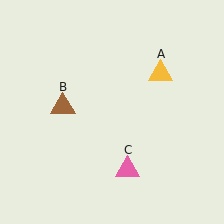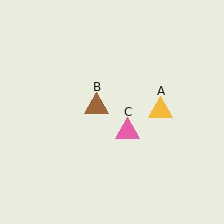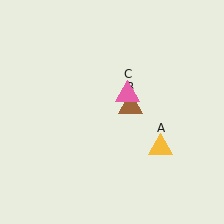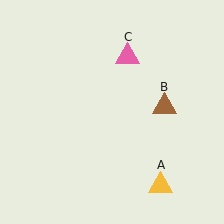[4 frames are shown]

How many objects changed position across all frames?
3 objects changed position: yellow triangle (object A), brown triangle (object B), pink triangle (object C).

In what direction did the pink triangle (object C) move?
The pink triangle (object C) moved up.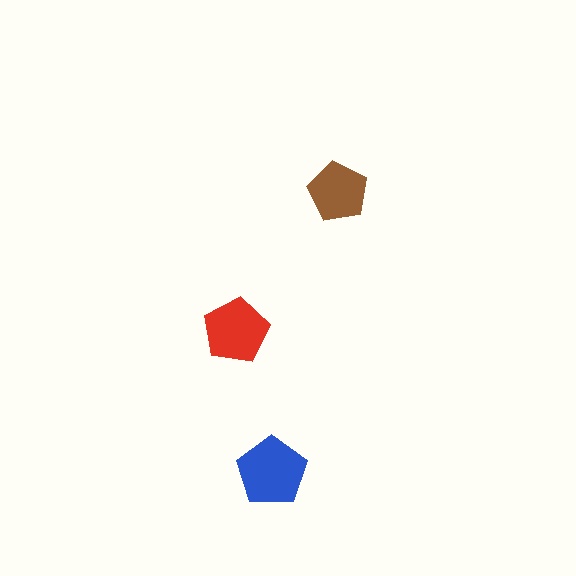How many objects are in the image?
There are 3 objects in the image.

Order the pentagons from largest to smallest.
the blue one, the red one, the brown one.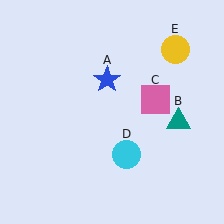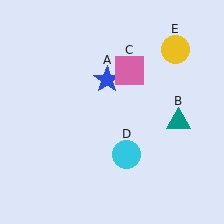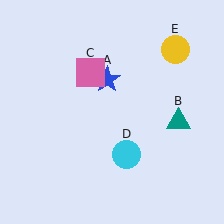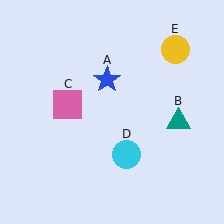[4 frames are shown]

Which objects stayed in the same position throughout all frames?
Blue star (object A) and teal triangle (object B) and cyan circle (object D) and yellow circle (object E) remained stationary.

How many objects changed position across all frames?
1 object changed position: pink square (object C).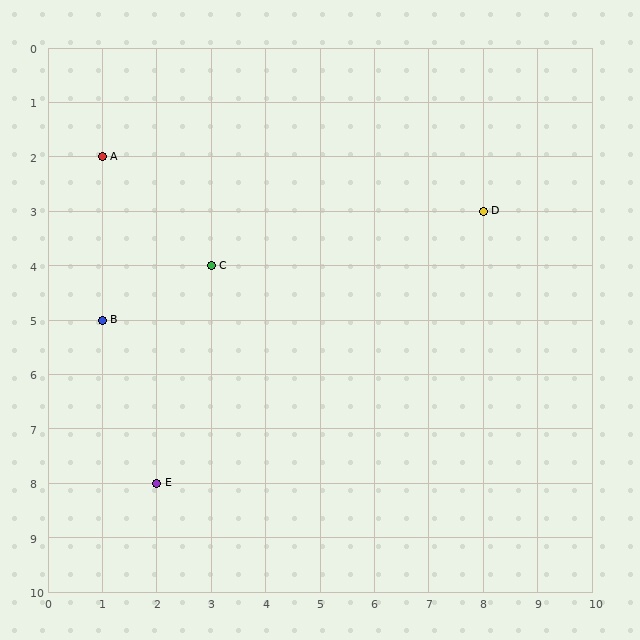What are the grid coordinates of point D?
Point D is at grid coordinates (8, 3).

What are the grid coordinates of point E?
Point E is at grid coordinates (2, 8).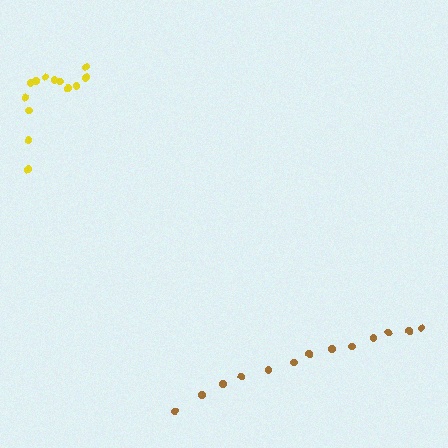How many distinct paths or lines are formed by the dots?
There are 2 distinct paths.